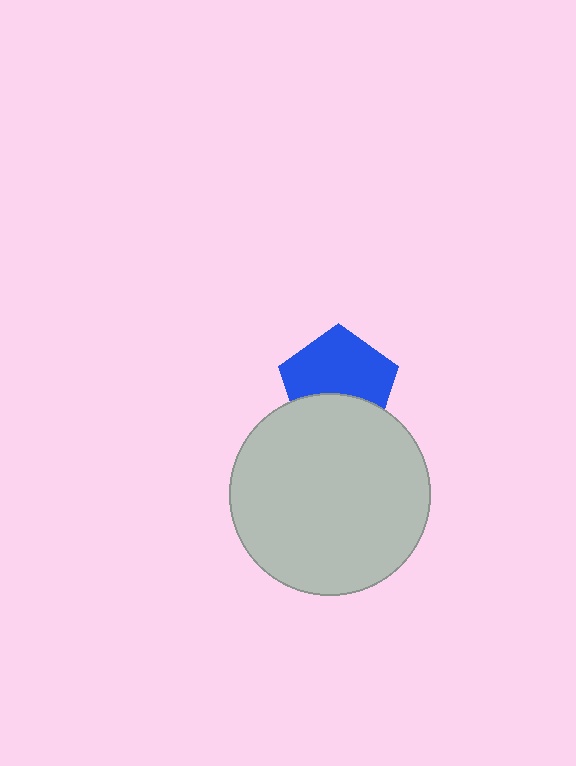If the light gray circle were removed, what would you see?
You would see the complete blue pentagon.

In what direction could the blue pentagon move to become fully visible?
The blue pentagon could move up. That would shift it out from behind the light gray circle entirely.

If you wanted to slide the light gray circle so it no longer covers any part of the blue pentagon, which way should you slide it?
Slide it down — that is the most direct way to separate the two shapes.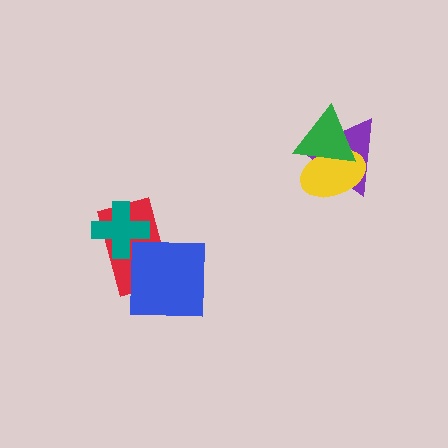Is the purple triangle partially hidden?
Yes, it is partially covered by another shape.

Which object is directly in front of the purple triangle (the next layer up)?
The yellow ellipse is directly in front of the purple triangle.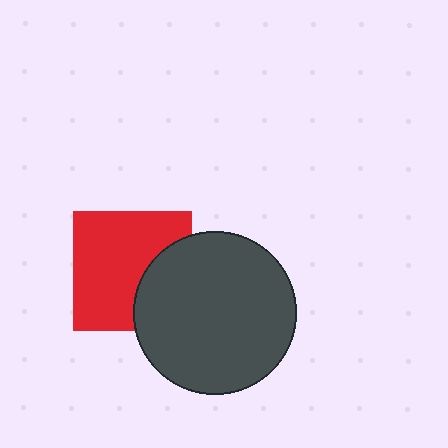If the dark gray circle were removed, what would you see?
You would see the complete red square.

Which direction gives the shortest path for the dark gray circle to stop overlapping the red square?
Moving right gives the shortest separation.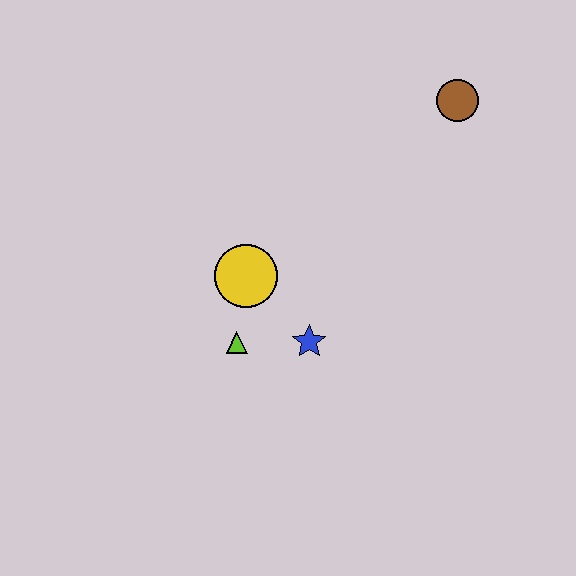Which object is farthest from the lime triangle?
The brown circle is farthest from the lime triangle.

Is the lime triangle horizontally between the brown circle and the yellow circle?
No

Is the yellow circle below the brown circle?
Yes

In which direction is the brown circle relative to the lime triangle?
The brown circle is above the lime triangle.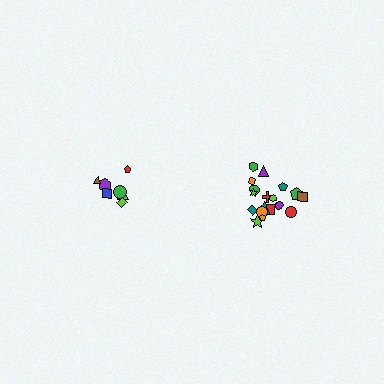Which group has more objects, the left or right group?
The right group.